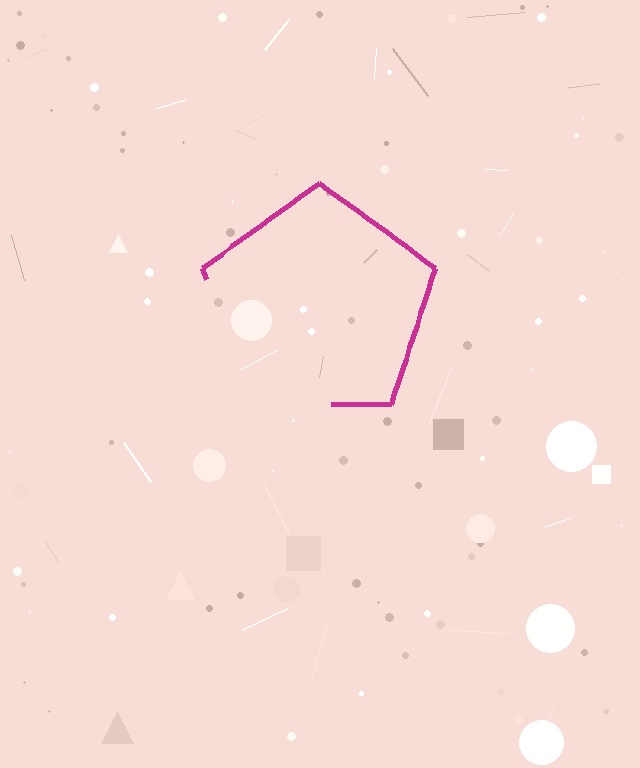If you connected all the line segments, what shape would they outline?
They would outline a pentagon.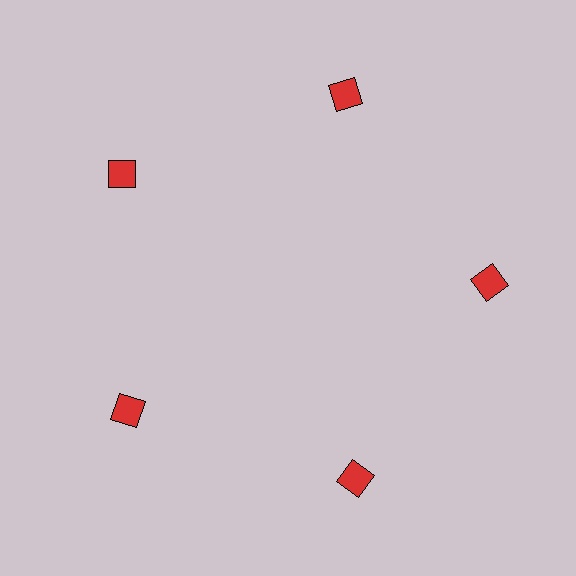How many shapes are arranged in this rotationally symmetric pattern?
There are 5 shapes, arranged in 5 groups of 1.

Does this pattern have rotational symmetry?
Yes, this pattern has 5-fold rotational symmetry. It looks the same after rotating 72 degrees around the center.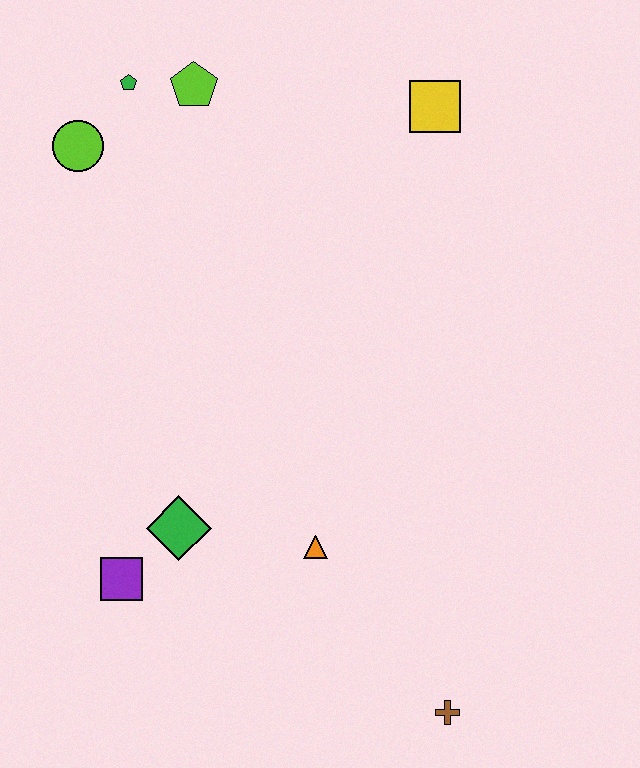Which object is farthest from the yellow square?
The brown cross is farthest from the yellow square.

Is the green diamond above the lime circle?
No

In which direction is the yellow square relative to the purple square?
The yellow square is above the purple square.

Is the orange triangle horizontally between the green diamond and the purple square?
No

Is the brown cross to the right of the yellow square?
Yes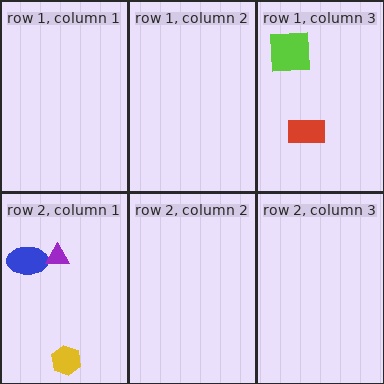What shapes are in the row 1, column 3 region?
The lime square, the red rectangle.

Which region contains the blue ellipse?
The row 2, column 1 region.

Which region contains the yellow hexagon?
The row 2, column 1 region.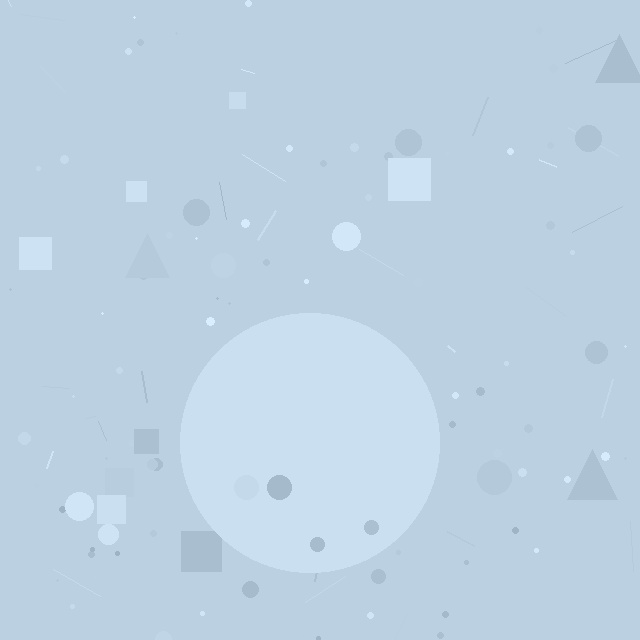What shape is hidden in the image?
A circle is hidden in the image.